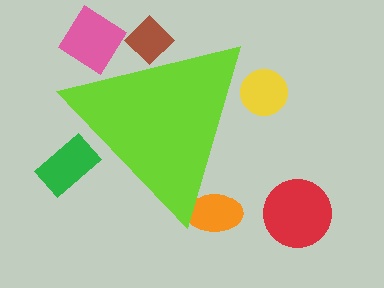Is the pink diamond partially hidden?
Yes, the pink diamond is partially hidden behind the lime triangle.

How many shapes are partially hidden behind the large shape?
5 shapes are partially hidden.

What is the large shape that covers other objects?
A lime triangle.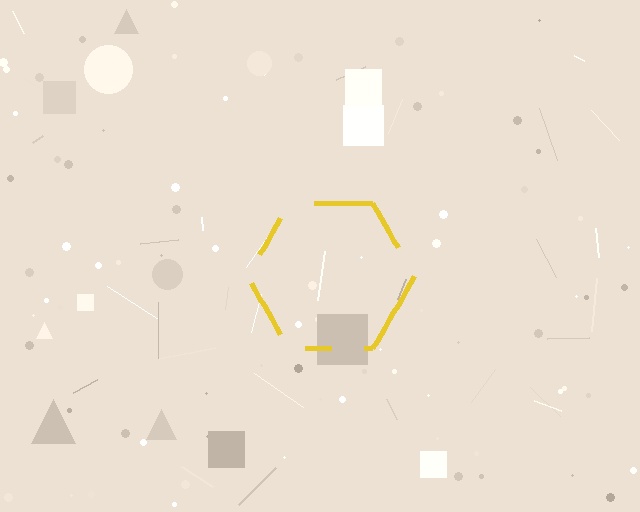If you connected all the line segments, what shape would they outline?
They would outline a hexagon.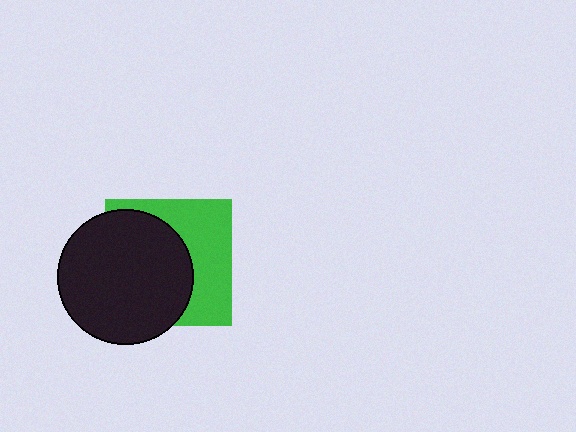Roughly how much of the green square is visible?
A small part of it is visible (roughly 44%).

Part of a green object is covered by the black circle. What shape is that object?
It is a square.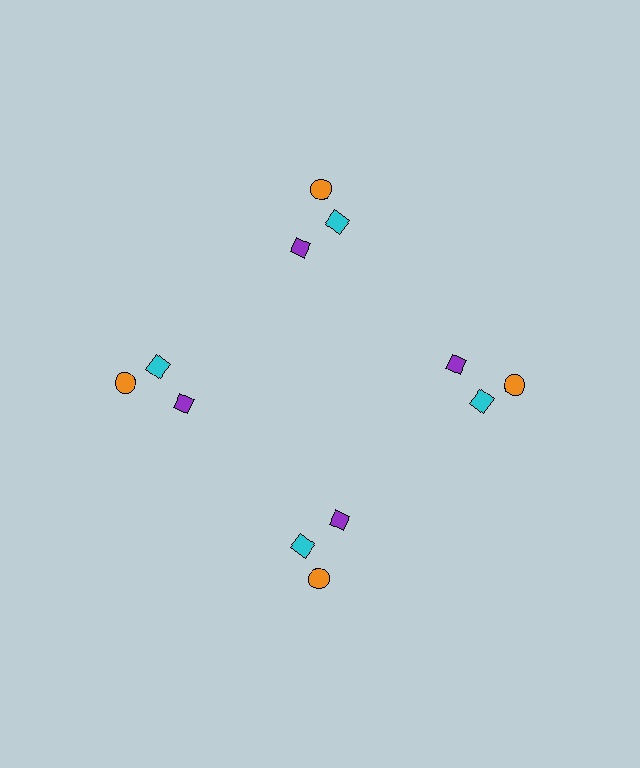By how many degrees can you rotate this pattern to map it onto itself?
The pattern maps onto itself every 90 degrees of rotation.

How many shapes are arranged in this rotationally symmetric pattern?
There are 12 shapes, arranged in 4 groups of 3.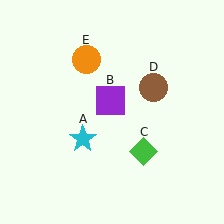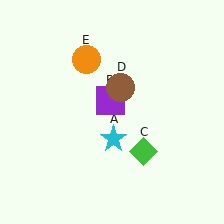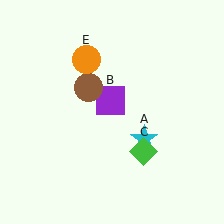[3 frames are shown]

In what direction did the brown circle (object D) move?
The brown circle (object D) moved left.